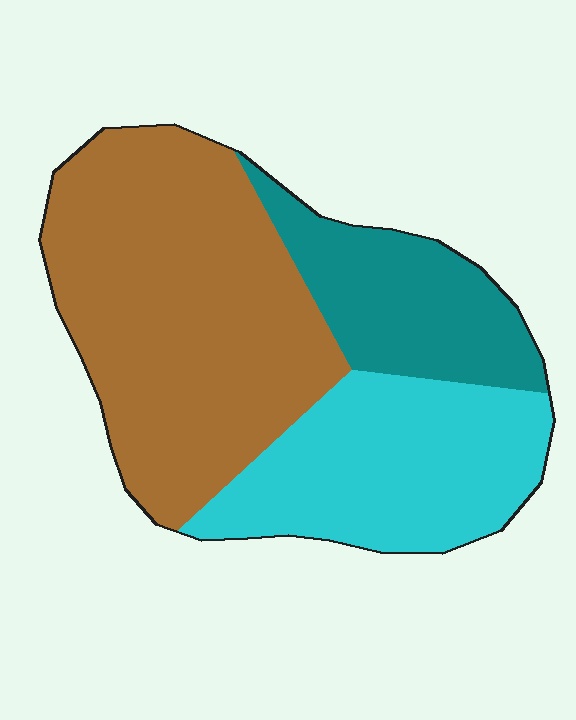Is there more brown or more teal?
Brown.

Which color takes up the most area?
Brown, at roughly 50%.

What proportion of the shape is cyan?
Cyan covers about 30% of the shape.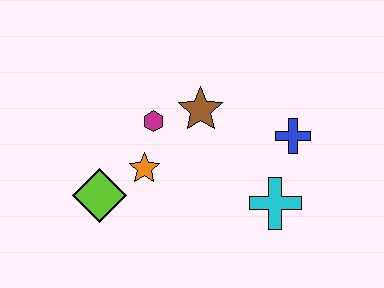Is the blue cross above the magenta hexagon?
No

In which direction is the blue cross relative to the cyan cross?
The blue cross is above the cyan cross.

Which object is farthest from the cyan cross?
The lime diamond is farthest from the cyan cross.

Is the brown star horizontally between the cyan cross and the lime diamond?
Yes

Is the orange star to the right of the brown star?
No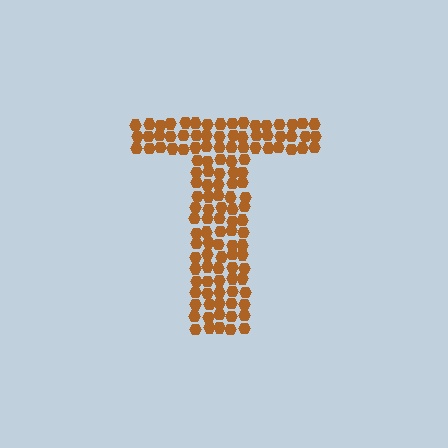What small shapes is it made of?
It is made of small hexagons.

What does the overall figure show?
The overall figure shows the letter T.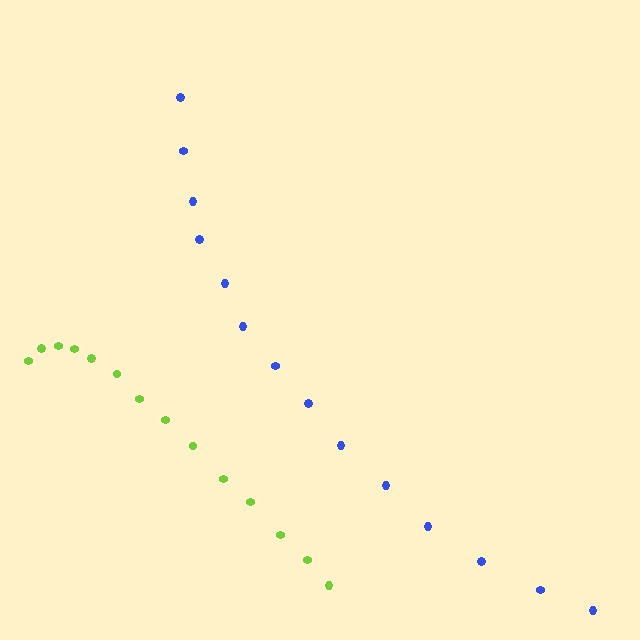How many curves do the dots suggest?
There are 2 distinct paths.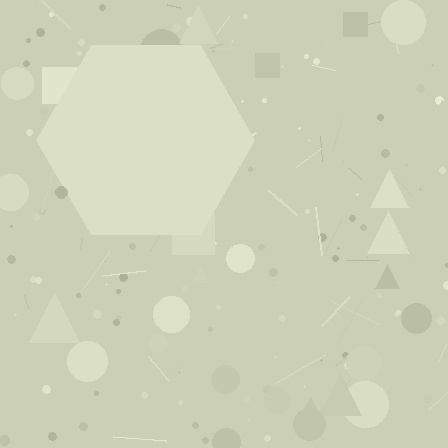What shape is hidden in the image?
A hexagon is hidden in the image.